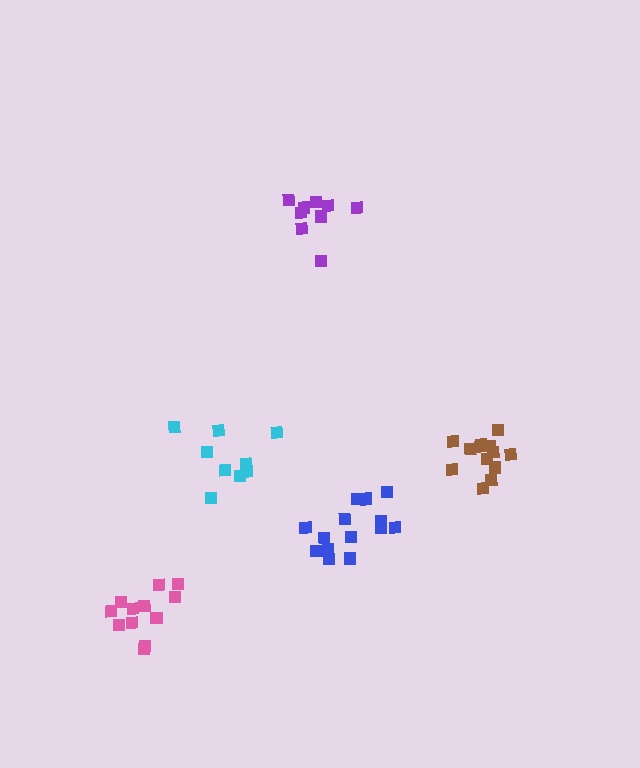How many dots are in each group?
Group 1: 9 dots, Group 2: 12 dots, Group 3: 9 dots, Group 4: 13 dots, Group 5: 14 dots (57 total).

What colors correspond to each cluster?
The clusters are colored: cyan, pink, purple, brown, blue.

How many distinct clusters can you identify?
There are 5 distinct clusters.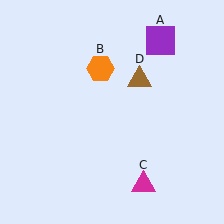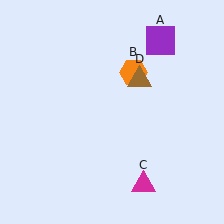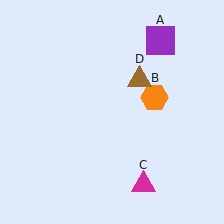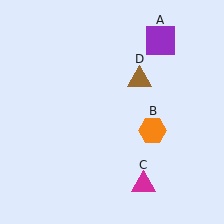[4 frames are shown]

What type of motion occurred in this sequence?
The orange hexagon (object B) rotated clockwise around the center of the scene.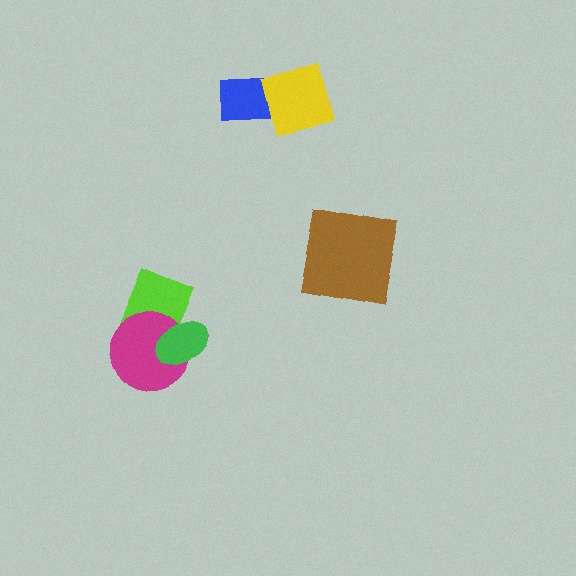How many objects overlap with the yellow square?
1 object overlaps with the yellow square.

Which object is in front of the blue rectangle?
The yellow square is in front of the blue rectangle.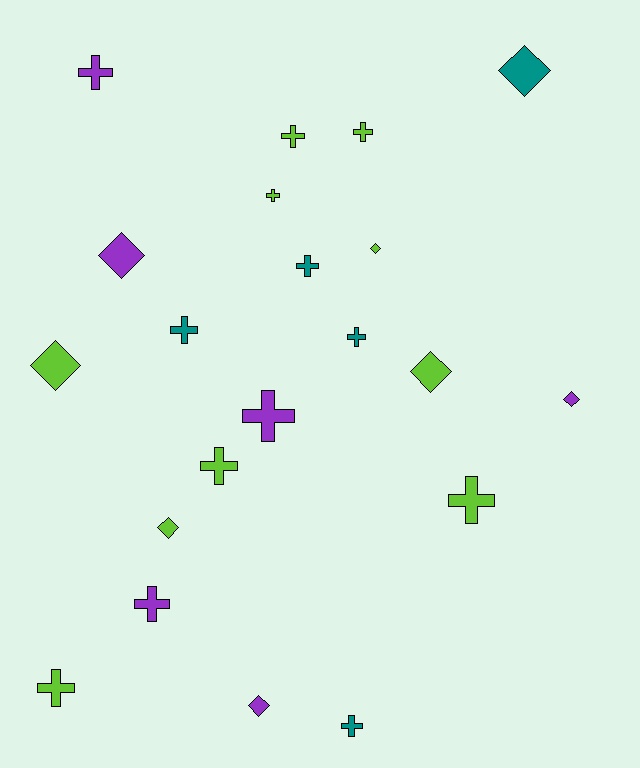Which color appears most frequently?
Lime, with 10 objects.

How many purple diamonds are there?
There are 3 purple diamonds.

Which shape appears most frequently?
Cross, with 13 objects.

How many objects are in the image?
There are 21 objects.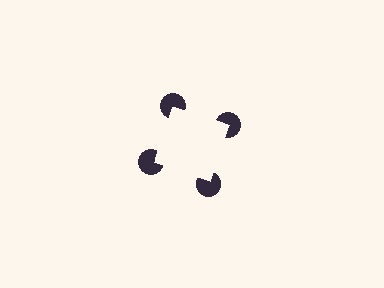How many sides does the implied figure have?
4 sides.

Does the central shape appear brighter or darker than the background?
It typically appears slightly brighter than the background, even though no actual brightness change is drawn.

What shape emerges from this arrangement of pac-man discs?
An illusory square — its edges are inferred from the aligned wedge cuts in the pac-man discs, not physically drawn.